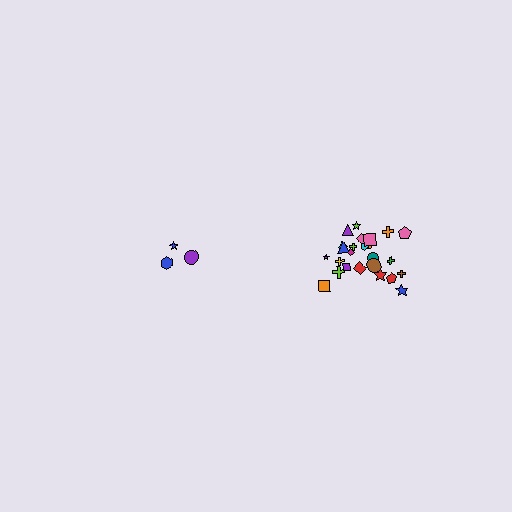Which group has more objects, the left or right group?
The right group.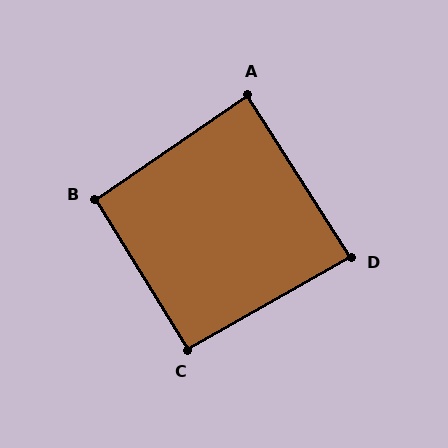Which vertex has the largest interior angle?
B, at approximately 93 degrees.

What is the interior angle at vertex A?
Approximately 88 degrees (approximately right).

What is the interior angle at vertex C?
Approximately 92 degrees (approximately right).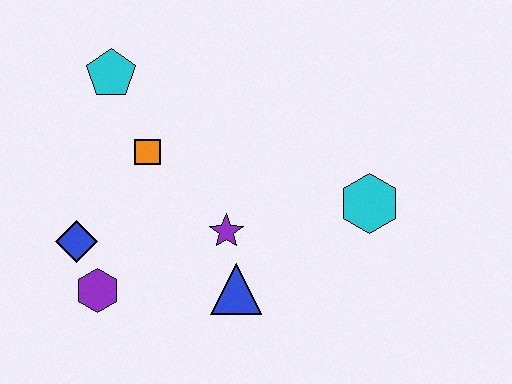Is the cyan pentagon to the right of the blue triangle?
No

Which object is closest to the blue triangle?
The purple star is closest to the blue triangle.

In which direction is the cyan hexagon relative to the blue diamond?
The cyan hexagon is to the right of the blue diamond.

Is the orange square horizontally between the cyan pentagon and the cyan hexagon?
Yes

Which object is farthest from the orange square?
The cyan hexagon is farthest from the orange square.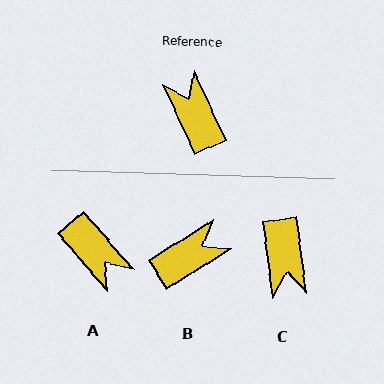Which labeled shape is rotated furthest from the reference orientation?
A, about 164 degrees away.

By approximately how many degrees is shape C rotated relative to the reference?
Approximately 163 degrees counter-clockwise.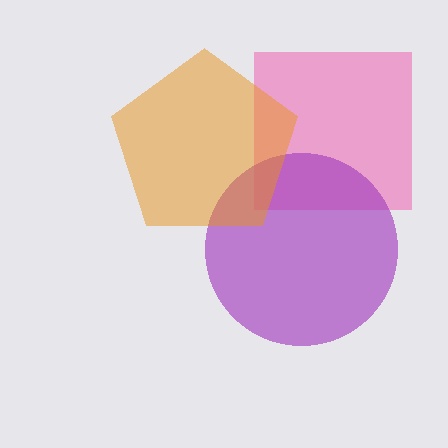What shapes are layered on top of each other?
The layered shapes are: a pink square, a purple circle, an orange pentagon.